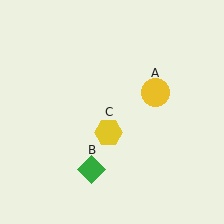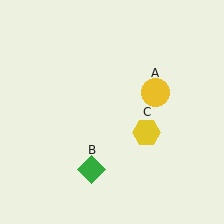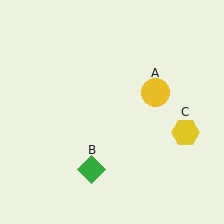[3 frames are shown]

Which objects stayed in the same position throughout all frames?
Yellow circle (object A) and green diamond (object B) remained stationary.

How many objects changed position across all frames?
1 object changed position: yellow hexagon (object C).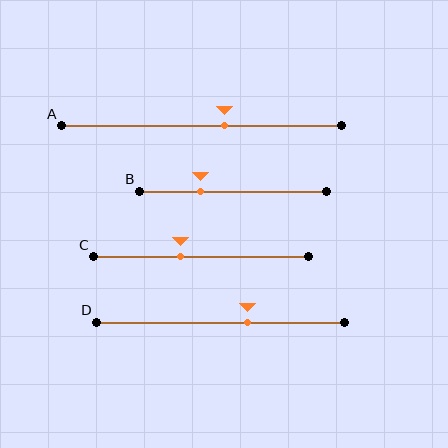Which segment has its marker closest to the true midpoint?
Segment A has its marker closest to the true midpoint.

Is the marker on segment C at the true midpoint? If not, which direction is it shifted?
No, the marker on segment C is shifted to the left by about 10% of the segment length.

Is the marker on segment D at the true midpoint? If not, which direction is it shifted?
No, the marker on segment D is shifted to the right by about 11% of the segment length.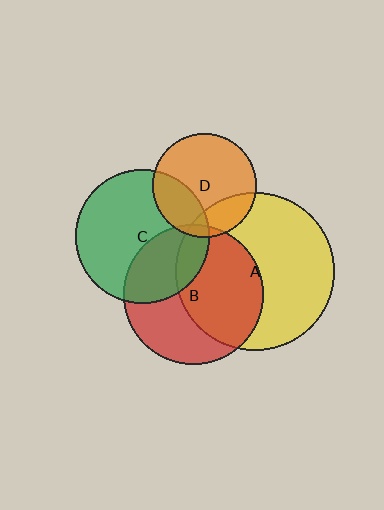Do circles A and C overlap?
Yes.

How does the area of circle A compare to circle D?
Approximately 2.3 times.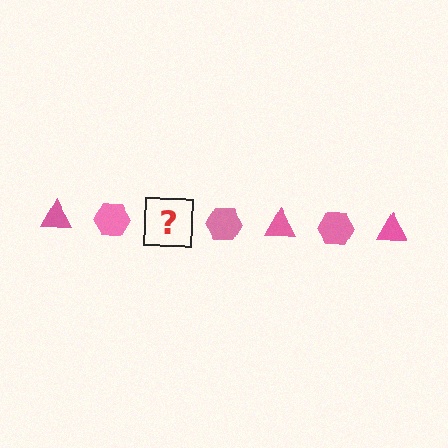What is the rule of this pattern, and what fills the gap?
The rule is that the pattern cycles through triangle, hexagon shapes in pink. The gap should be filled with a pink triangle.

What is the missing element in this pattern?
The missing element is a pink triangle.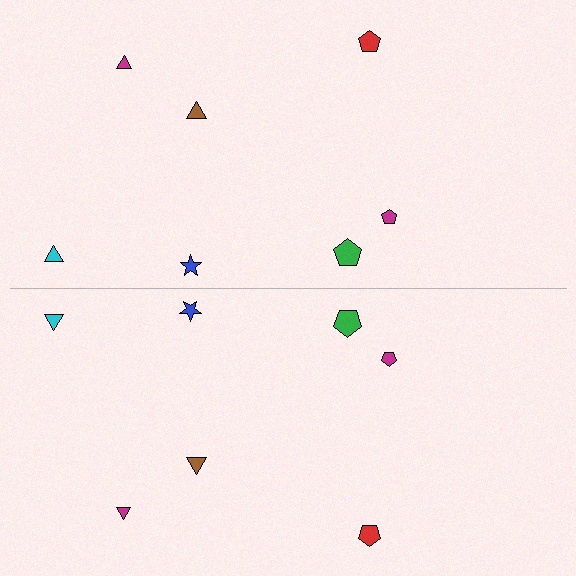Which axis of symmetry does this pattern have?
The pattern has a horizontal axis of symmetry running through the center of the image.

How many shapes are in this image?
There are 14 shapes in this image.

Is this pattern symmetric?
Yes, this pattern has bilateral (reflection) symmetry.